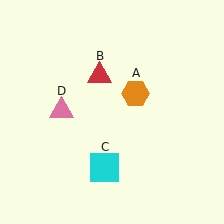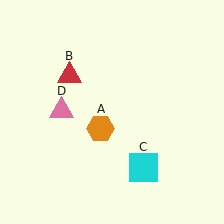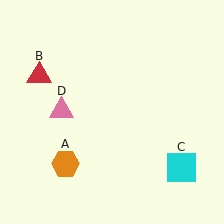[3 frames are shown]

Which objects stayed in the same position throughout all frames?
Pink triangle (object D) remained stationary.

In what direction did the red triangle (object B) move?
The red triangle (object B) moved left.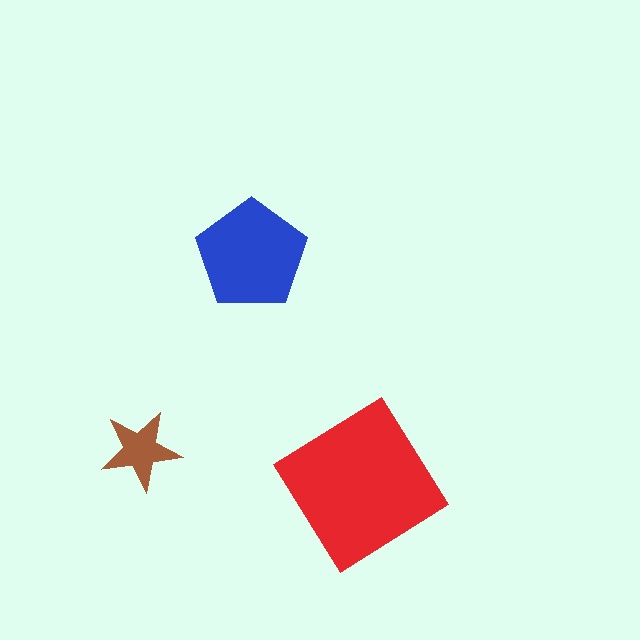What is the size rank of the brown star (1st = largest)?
3rd.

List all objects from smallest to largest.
The brown star, the blue pentagon, the red diamond.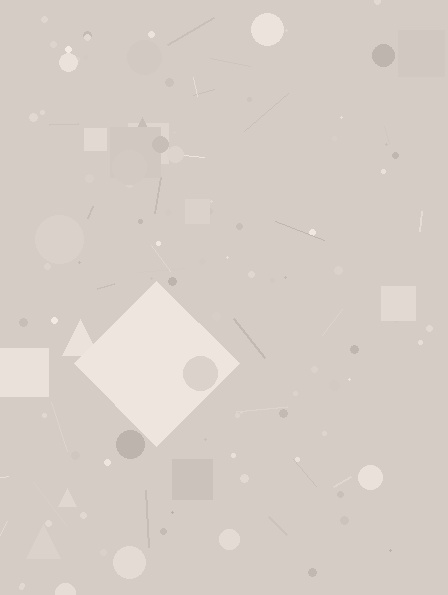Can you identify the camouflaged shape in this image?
The camouflaged shape is a diamond.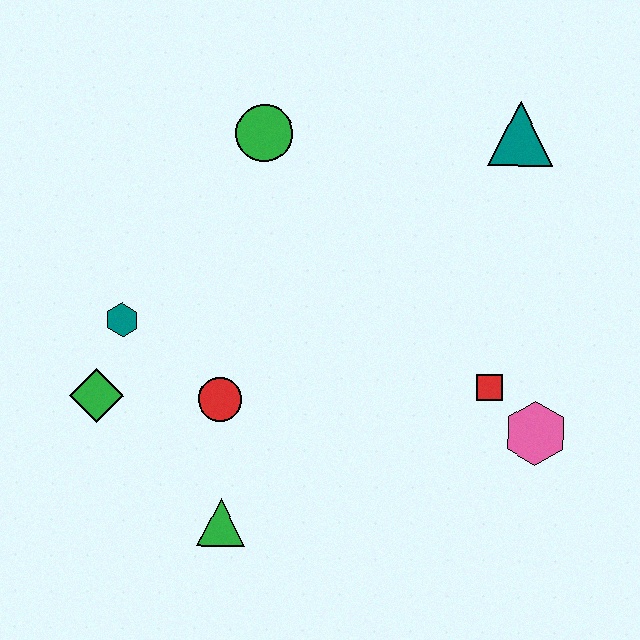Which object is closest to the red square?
The pink hexagon is closest to the red square.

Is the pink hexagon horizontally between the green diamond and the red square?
No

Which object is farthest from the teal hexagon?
The teal triangle is farthest from the teal hexagon.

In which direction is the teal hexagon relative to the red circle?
The teal hexagon is to the left of the red circle.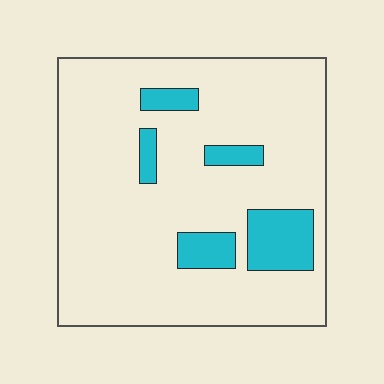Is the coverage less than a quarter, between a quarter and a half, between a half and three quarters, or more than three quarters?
Less than a quarter.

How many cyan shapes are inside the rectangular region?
5.